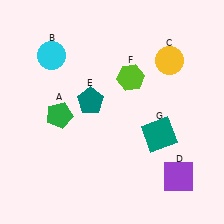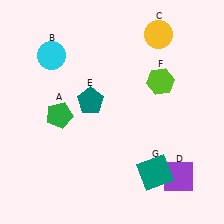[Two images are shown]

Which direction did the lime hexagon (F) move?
The lime hexagon (F) moved right.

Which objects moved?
The objects that moved are: the yellow circle (C), the lime hexagon (F), the teal square (G).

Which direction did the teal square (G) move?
The teal square (G) moved down.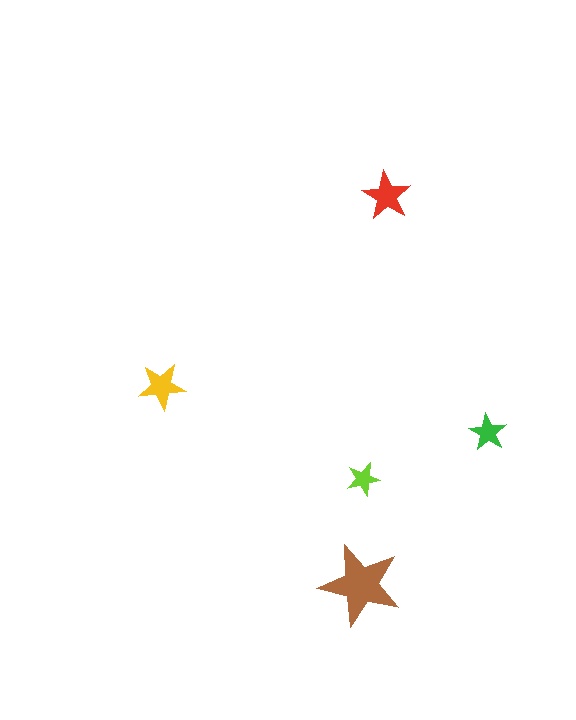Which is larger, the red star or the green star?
The red one.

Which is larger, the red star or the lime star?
The red one.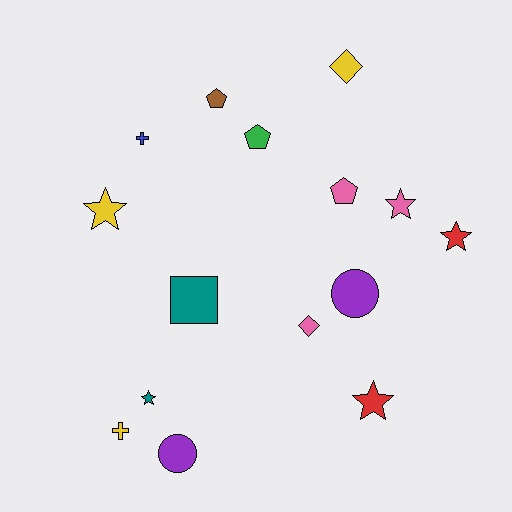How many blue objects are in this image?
There is 1 blue object.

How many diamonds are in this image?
There are 2 diamonds.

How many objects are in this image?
There are 15 objects.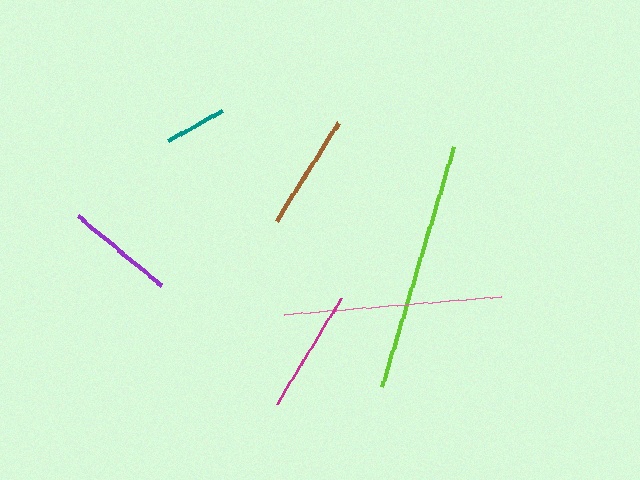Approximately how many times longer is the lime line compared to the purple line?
The lime line is approximately 2.3 times the length of the purple line.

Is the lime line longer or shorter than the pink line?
The lime line is longer than the pink line.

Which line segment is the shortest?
The teal line is the shortest at approximately 62 pixels.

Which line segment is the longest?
The lime line is the longest at approximately 250 pixels.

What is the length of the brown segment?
The brown segment is approximately 115 pixels long.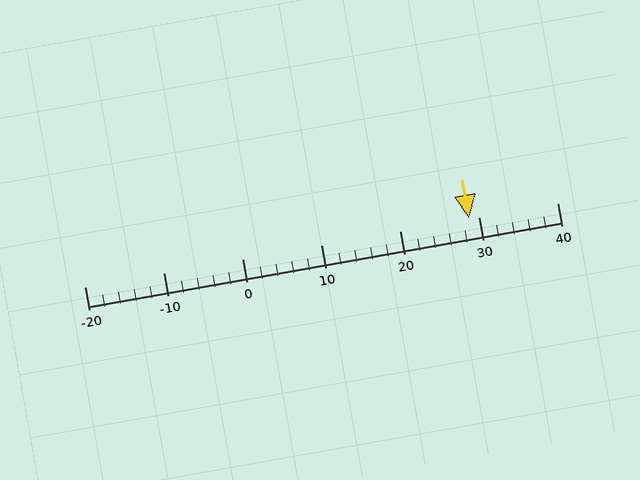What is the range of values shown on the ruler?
The ruler shows values from -20 to 40.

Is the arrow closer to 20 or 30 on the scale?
The arrow is closer to 30.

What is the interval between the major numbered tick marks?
The major tick marks are spaced 10 units apart.